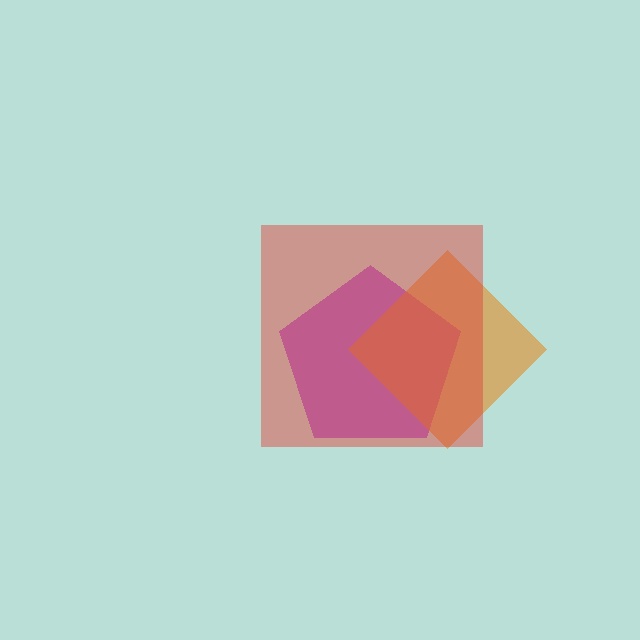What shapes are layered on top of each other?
The layered shapes are: a purple pentagon, an orange diamond, a red square.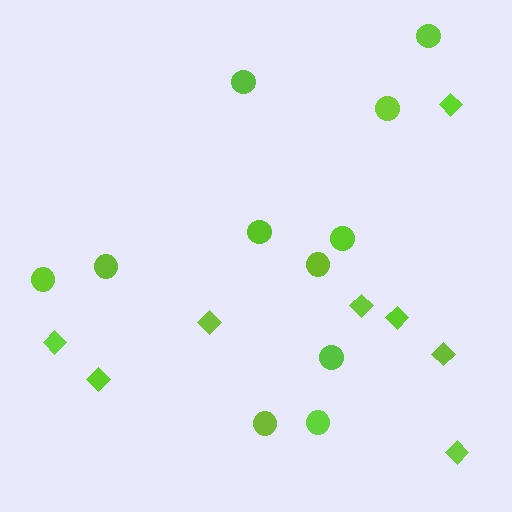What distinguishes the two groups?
There are 2 groups: one group of diamonds (8) and one group of circles (11).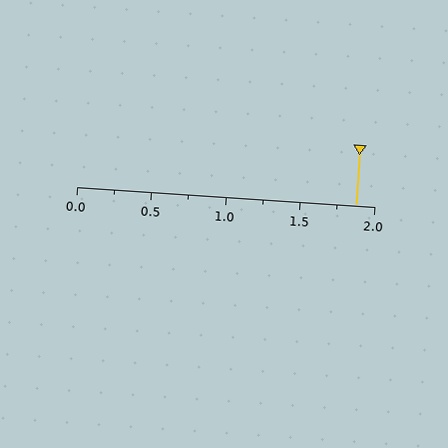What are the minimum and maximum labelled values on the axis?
The axis runs from 0.0 to 2.0.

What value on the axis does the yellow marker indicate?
The marker indicates approximately 1.88.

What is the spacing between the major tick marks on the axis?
The major ticks are spaced 0.5 apart.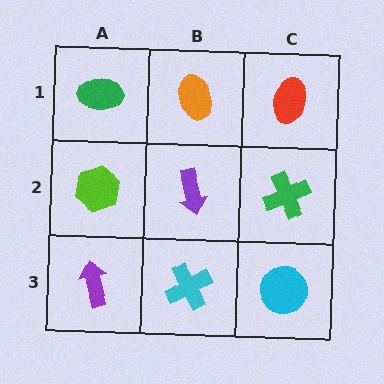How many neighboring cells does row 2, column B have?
4.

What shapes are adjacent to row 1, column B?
A purple arrow (row 2, column B), a green ellipse (row 1, column A), a red ellipse (row 1, column C).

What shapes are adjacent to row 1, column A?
A lime hexagon (row 2, column A), an orange ellipse (row 1, column B).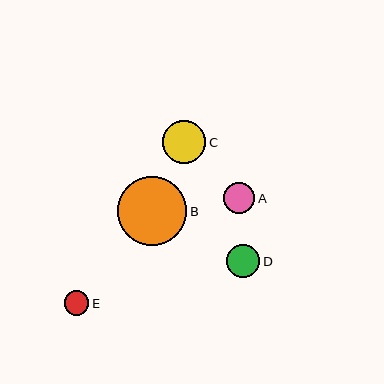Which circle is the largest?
Circle B is the largest with a size of approximately 69 pixels.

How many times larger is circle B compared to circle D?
Circle B is approximately 2.1 times the size of circle D.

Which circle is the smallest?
Circle E is the smallest with a size of approximately 25 pixels.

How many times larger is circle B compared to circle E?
Circle B is approximately 2.8 times the size of circle E.